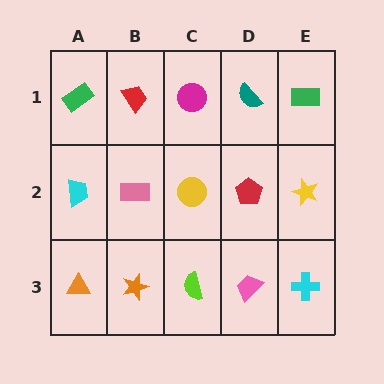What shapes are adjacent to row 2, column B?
A red trapezoid (row 1, column B), an orange star (row 3, column B), a cyan trapezoid (row 2, column A), a yellow circle (row 2, column C).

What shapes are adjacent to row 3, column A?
A cyan trapezoid (row 2, column A), an orange star (row 3, column B).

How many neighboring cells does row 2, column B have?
4.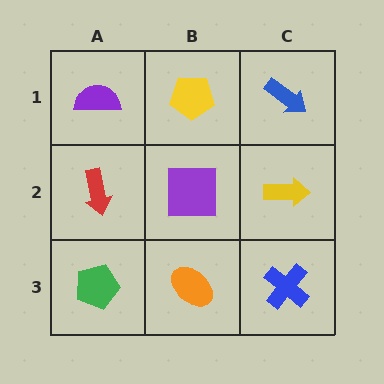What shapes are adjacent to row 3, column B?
A purple square (row 2, column B), a green pentagon (row 3, column A), a blue cross (row 3, column C).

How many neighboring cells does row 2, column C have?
3.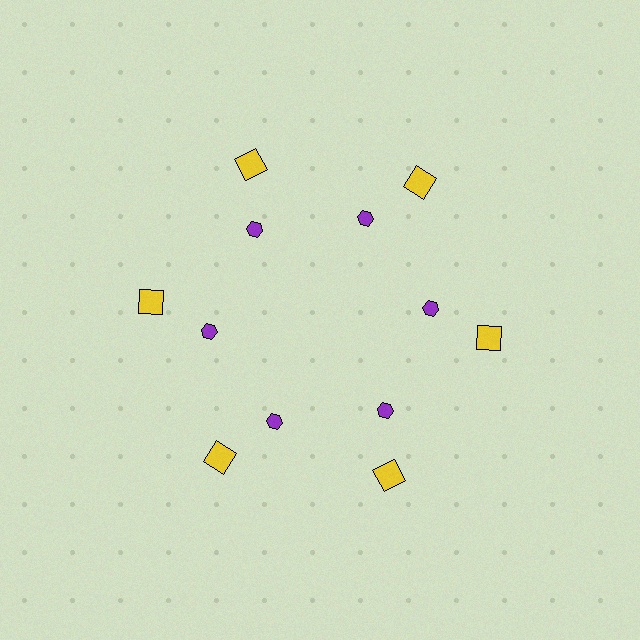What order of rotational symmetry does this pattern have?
This pattern has 6-fold rotational symmetry.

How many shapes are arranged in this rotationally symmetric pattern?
There are 12 shapes, arranged in 6 groups of 2.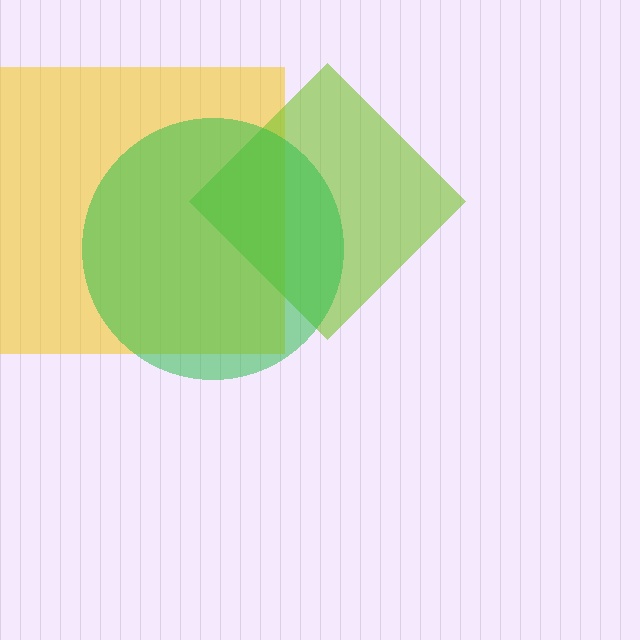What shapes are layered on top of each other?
The layered shapes are: a yellow square, a lime diamond, a green circle.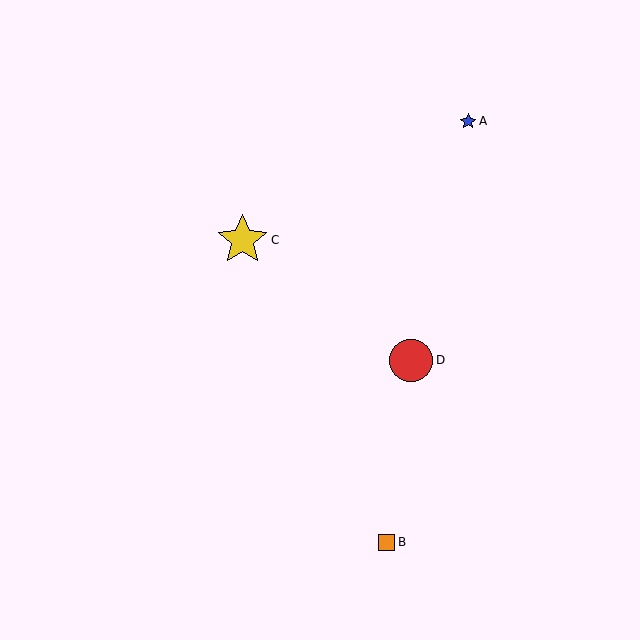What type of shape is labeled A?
Shape A is a blue star.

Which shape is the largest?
The yellow star (labeled C) is the largest.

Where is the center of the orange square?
The center of the orange square is at (387, 542).